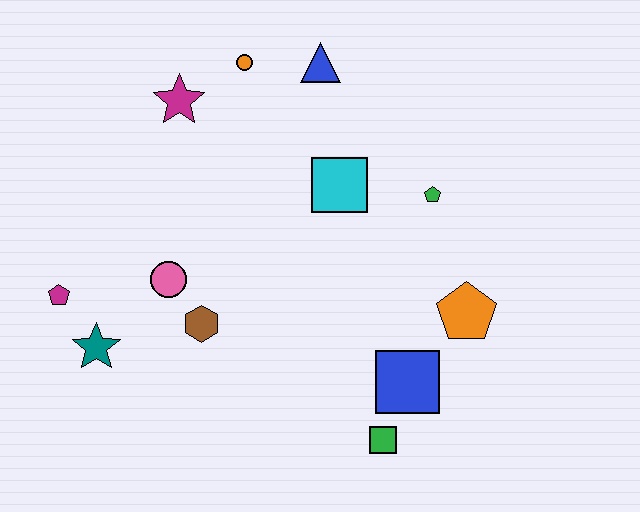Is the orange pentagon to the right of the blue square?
Yes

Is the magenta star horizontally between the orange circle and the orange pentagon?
No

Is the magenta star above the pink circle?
Yes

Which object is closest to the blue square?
The green square is closest to the blue square.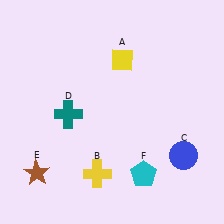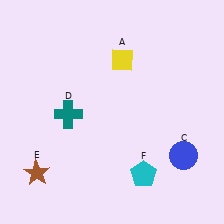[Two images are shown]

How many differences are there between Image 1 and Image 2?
There is 1 difference between the two images.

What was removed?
The yellow cross (B) was removed in Image 2.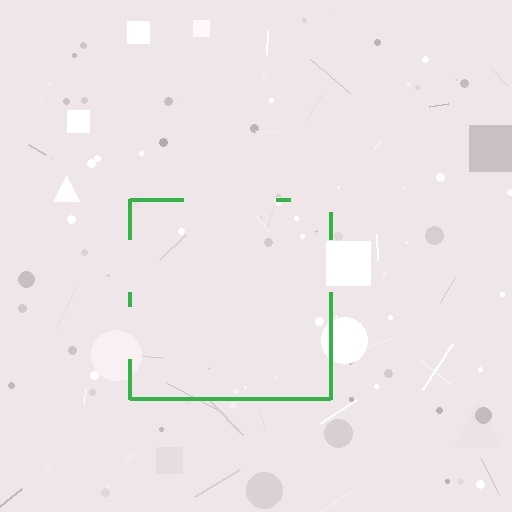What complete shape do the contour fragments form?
The contour fragments form a square.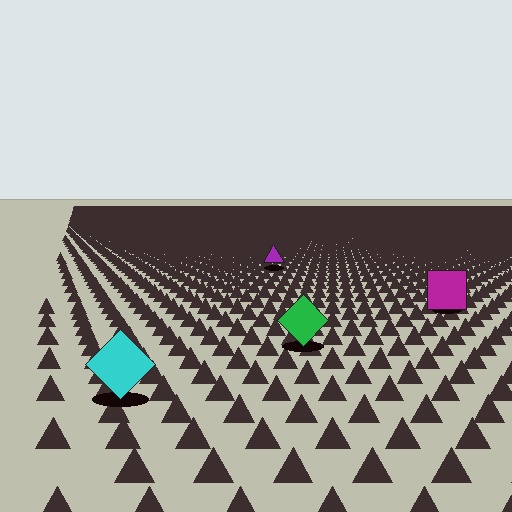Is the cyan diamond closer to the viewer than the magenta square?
Yes. The cyan diamond is closer — you can tell from the texture gradient: the ground texture is coarser near it.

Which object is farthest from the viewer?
The purple triangle is farthest from the viewer. It appears smaller and the ground texture around it is denser.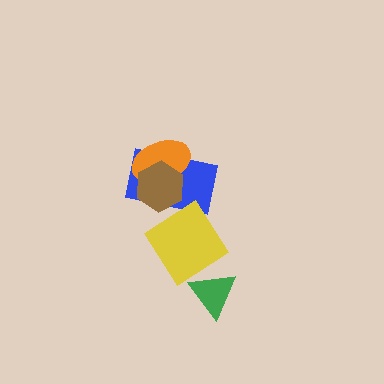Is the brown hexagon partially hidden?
No, no other shape covers it.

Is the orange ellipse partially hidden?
Yes, it is partially covered by another shape.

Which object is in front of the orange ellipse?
The brown hexagon is in front of the orange ellipse.